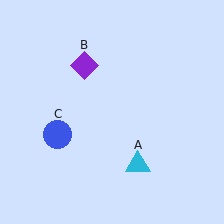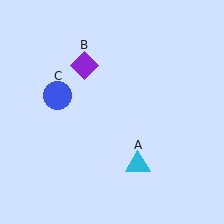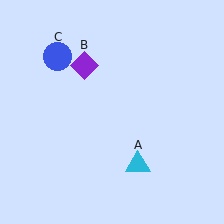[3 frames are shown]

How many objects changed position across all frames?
1 object changed position: blue circle (object C).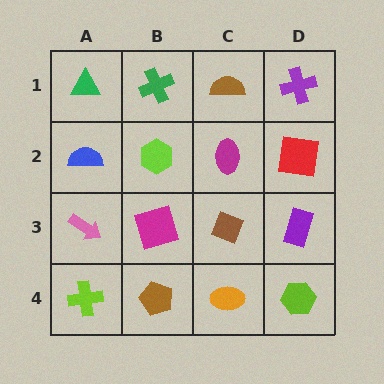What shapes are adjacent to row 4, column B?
A magenta square (row 3, column B), a lime cross (row 4, column A), an orange ellipse (row 4, column C).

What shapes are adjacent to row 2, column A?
A green triangle (row 1, column A), a pink arrow (row 3, column A), a lime hexagon (row 2, column B).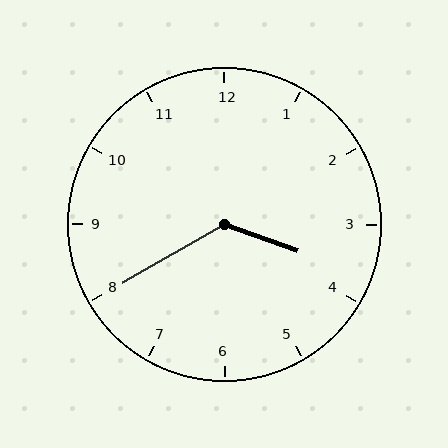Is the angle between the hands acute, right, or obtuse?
It is obtuse.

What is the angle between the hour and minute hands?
Approximately 130 degrees.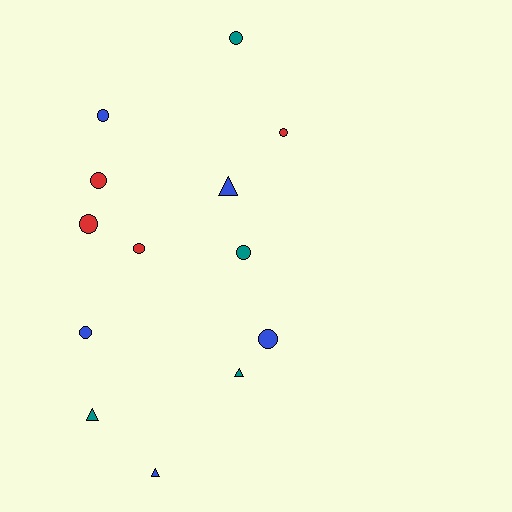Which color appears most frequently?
Blue, with 5 objects.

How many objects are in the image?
There are 13 objects.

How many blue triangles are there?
There are 2 blue triangles.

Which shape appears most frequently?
Circle, with 9 objects.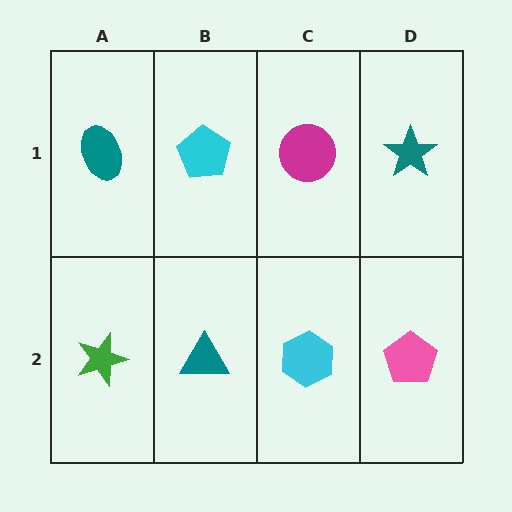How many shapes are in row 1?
4 shapes.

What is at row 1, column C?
A magenta circle.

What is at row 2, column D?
A pink pentagon.